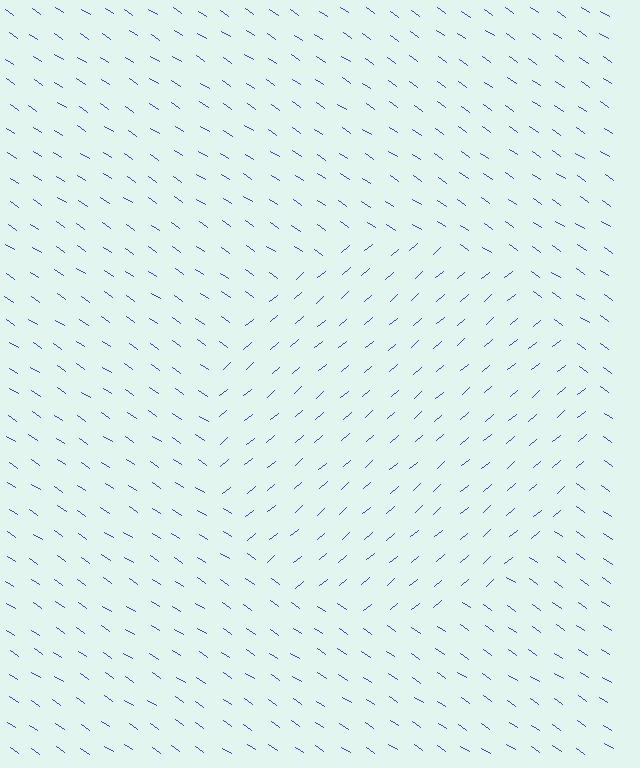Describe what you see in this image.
The image is filled with small blue line segments. A circle region in the image has lines oriented differently from the surrounding lines, creating a visible texture boundary.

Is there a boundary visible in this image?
Yes, there is a texture boundary formed by a change in line orientation.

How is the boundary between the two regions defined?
The boundary is defined purely by a change in line orientation (approximately 75 degrees difference). All lines are the same color and thickness.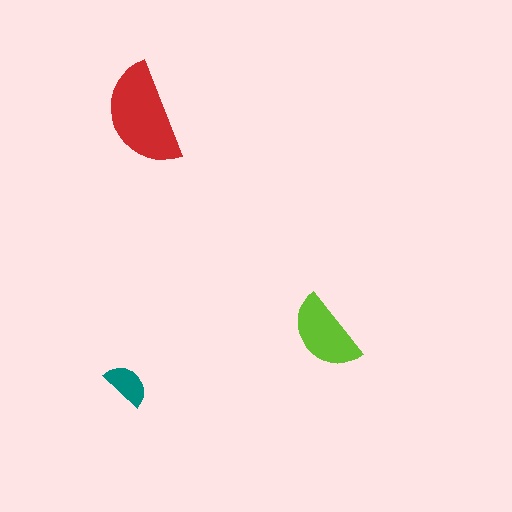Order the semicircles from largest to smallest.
the red one, the lime one, the teal one.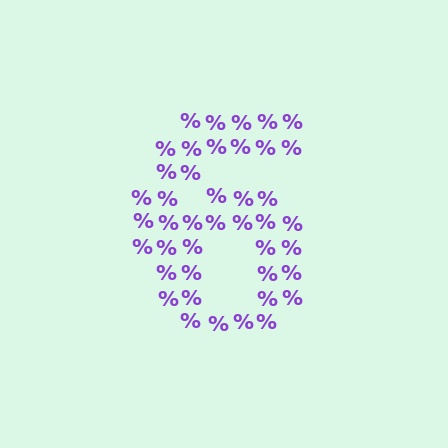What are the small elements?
The small elements are percent signs.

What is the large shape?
The large shape is the digit 6.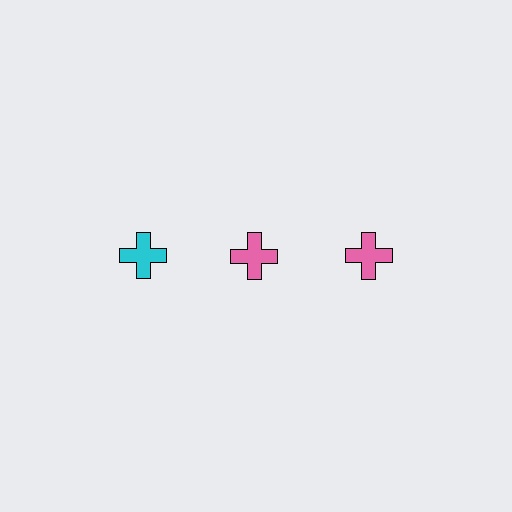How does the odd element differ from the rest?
It has a different color: cyan instead of pink.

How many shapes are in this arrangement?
There are 3 shapes arranged in a grid pattern.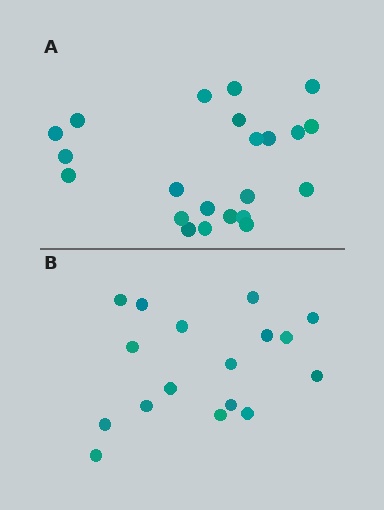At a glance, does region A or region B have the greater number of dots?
Region A (the top region) has more dots.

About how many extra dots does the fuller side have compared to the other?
Region A has about 5 more dots than region B.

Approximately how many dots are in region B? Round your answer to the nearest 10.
About 20 dots. (The exact count is 17, which rounds to 20.)